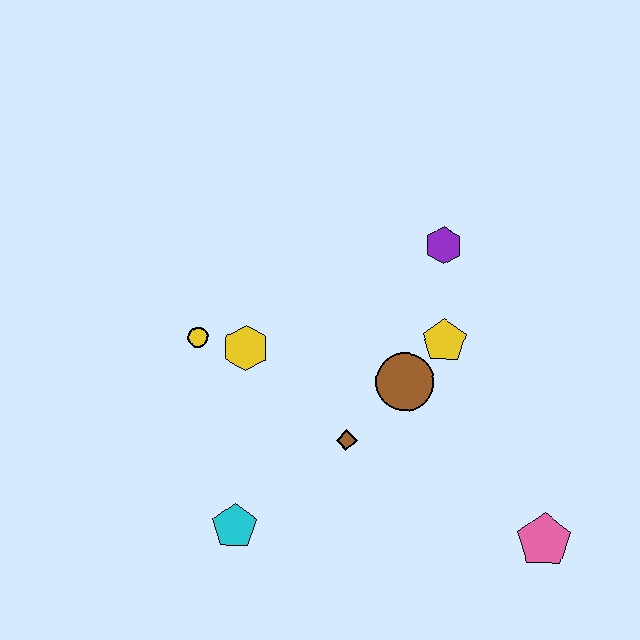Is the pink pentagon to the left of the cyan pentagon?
No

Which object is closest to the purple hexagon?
The yellow pentagon is closest to the purple hexagon.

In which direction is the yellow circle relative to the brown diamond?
The yellow circle is to the left of the brown diamond.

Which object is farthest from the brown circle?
The cyan pentagon is farthest from the brown circle.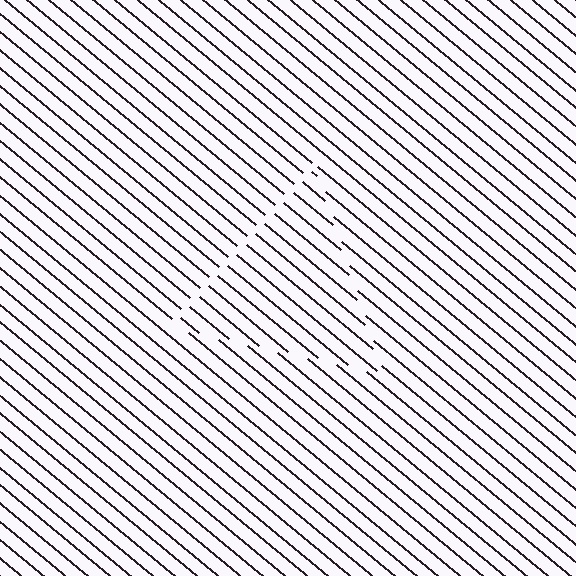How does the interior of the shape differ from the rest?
The interior of the shape contains the same grating, shifted by half a period — the contour is defined by the phase discontinuity where line-ends from the inner and outer gratings abut.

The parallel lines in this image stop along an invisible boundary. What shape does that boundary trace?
An illusory triangle. The interior of the shape contains the same grating, shifted by half a period — the contour is defined by the phase discontinuity where line-ends from the inner and outer gratings abut.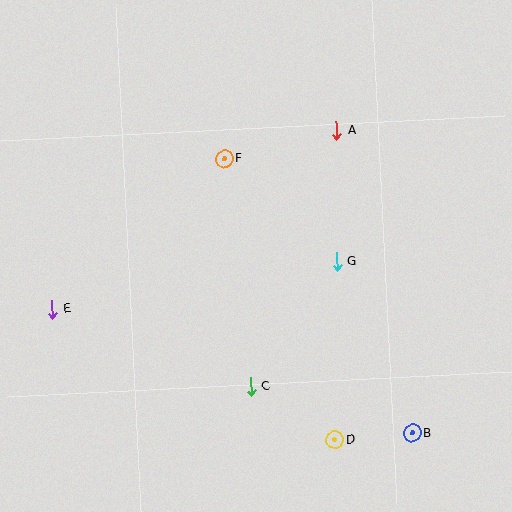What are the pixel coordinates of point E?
Point E is at (52, 309).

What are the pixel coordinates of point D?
Point D is at (335, 440).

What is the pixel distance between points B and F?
The distance between B and F is 333 pixels.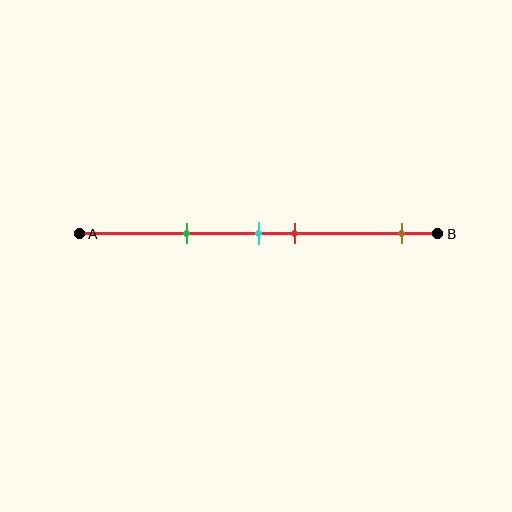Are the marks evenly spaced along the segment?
No, the marks are not evenly spaced.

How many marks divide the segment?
There are 4 marks dividing the segment.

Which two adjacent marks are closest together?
The cyan and red marks are the closest adjacent pair.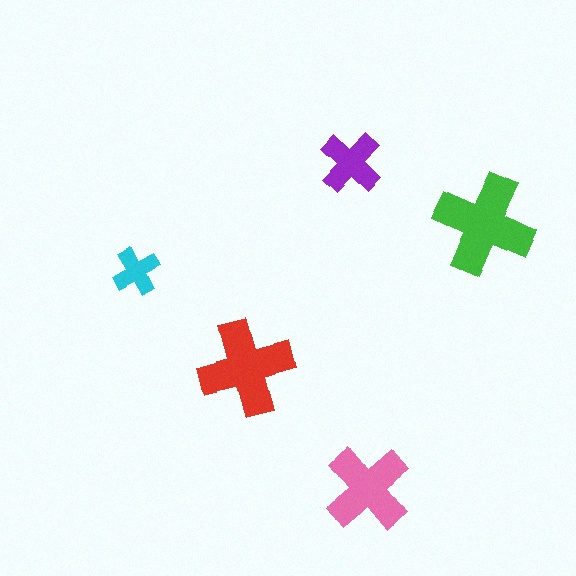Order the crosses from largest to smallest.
the green one, the red one, the pink one, the purple one, the cyan one.